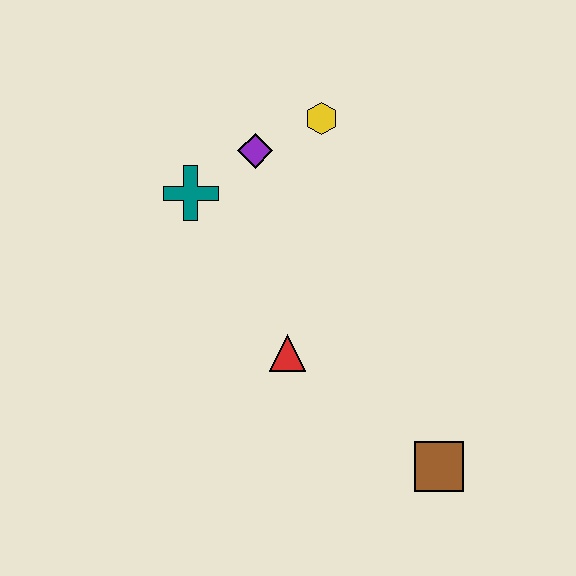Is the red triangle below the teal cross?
Yes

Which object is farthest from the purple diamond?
The brown square is farthest from the purple diamond.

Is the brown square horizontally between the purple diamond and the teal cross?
No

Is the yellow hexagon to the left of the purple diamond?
No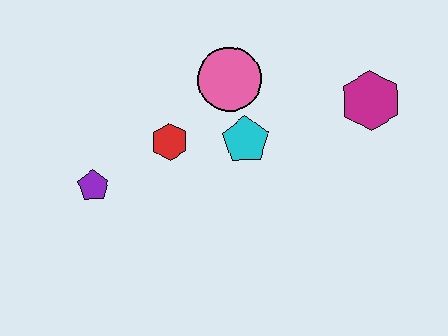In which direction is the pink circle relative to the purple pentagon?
The pink circle is to the right of the purple pentagon.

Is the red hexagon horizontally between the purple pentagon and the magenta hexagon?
Yes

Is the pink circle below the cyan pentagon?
No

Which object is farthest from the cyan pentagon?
The purple pentagon is farthest from the cyan pentagon.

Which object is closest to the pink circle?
The cyan pentagon is closest to the pink circle.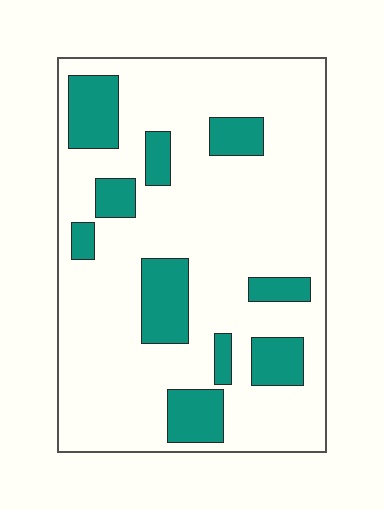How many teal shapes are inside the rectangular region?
10.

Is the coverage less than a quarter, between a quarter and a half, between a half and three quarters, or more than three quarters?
Less than a quarter.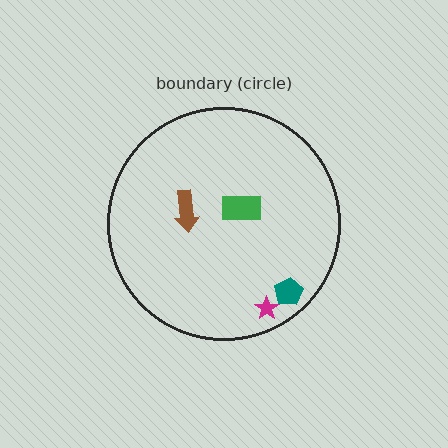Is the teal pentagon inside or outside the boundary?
Inside.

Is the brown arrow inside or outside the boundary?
Inside.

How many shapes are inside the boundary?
4 inside, 0 outside.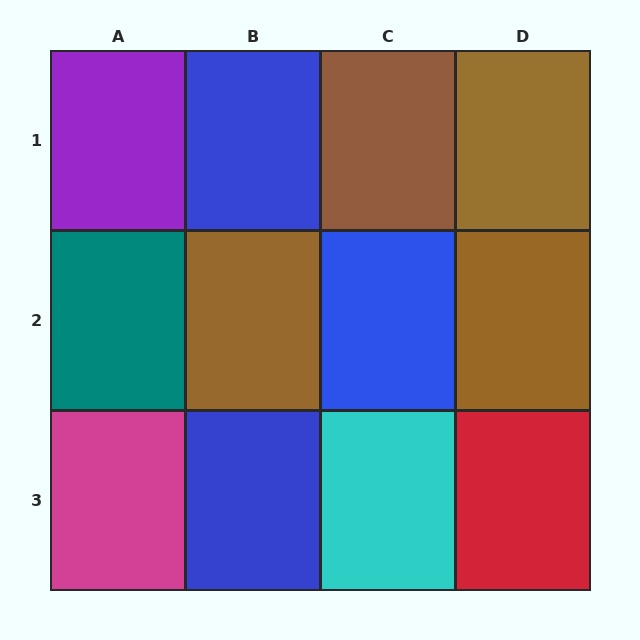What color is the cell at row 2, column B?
Brown.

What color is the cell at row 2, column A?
Teal.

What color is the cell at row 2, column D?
Brown.